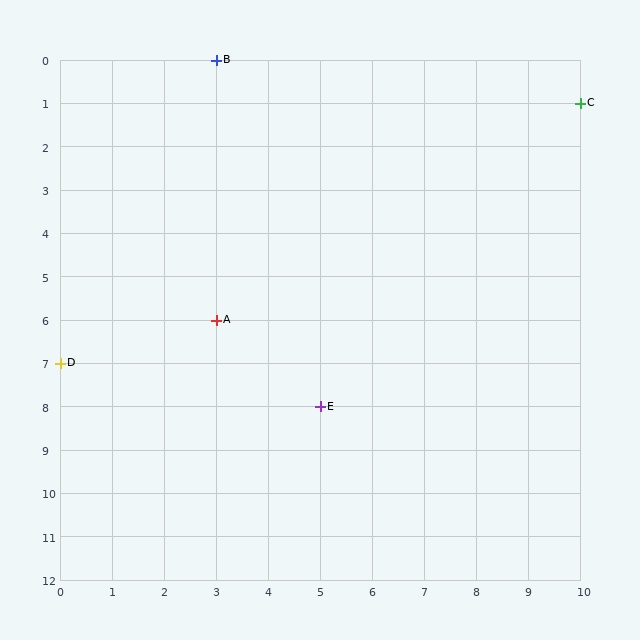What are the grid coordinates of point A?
Point A is at grid coordinates (3, 6).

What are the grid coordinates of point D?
Point D is at grid coordinates (0, 7).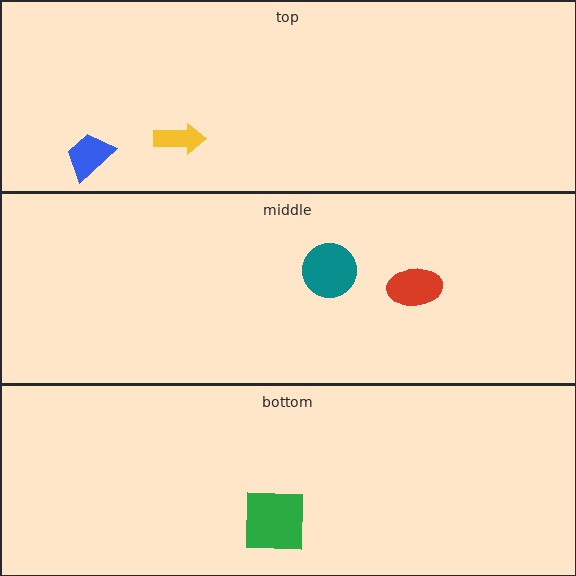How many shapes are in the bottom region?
1.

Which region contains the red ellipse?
The middle region.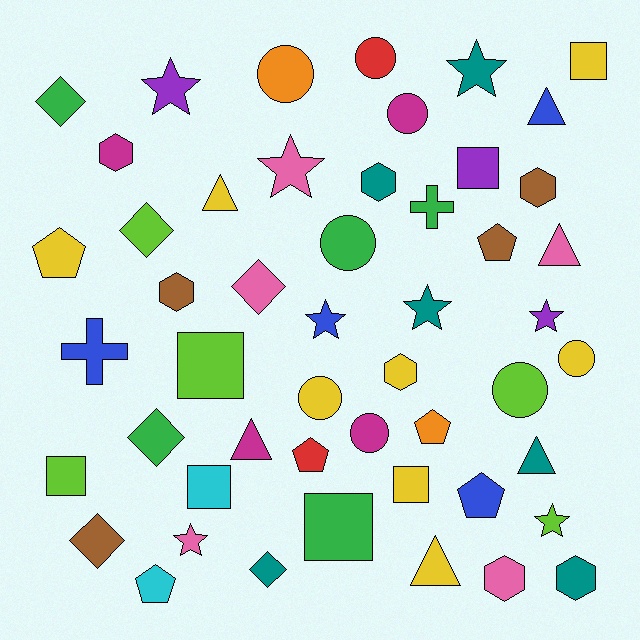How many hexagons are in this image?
There are 7 hexagons.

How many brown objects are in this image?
There are 4 brown objects.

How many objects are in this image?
There are 50 objects.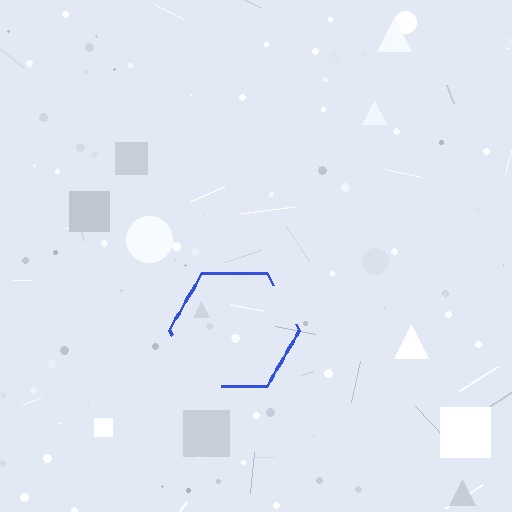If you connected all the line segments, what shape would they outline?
They would outline a hexagon.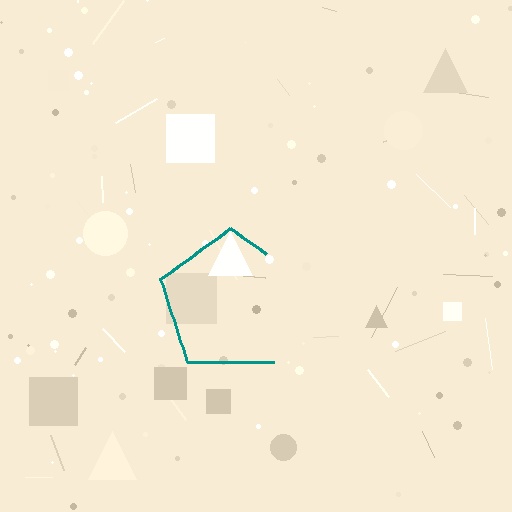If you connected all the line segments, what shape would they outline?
They would outline a pentagon.